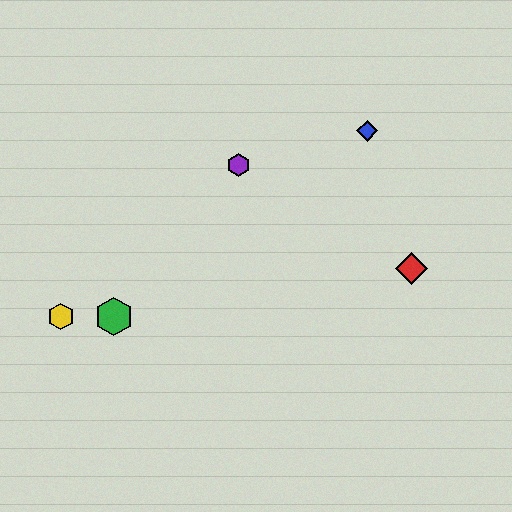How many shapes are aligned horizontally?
2 shapes (the green hexagon, the yellow hexagon) are aligned horizontally.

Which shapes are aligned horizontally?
The green hexagon, the yellow hexagon are aligned horizontally.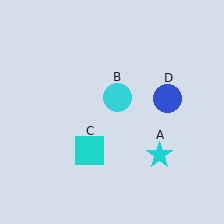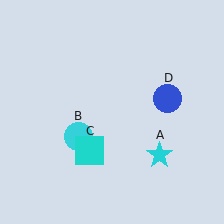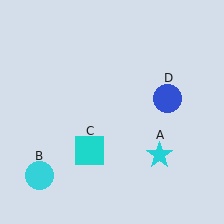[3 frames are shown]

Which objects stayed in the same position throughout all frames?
Cyan star (object A) and cyan square (object C) and blue circle (object D) remained stationary.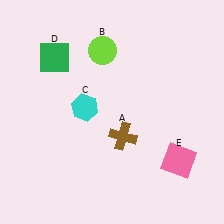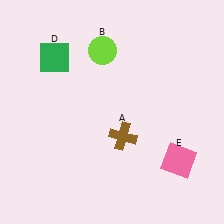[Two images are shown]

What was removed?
The cyan hexagon (C) was removed in Image 2.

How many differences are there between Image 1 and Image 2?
There is 1 difference between the two images.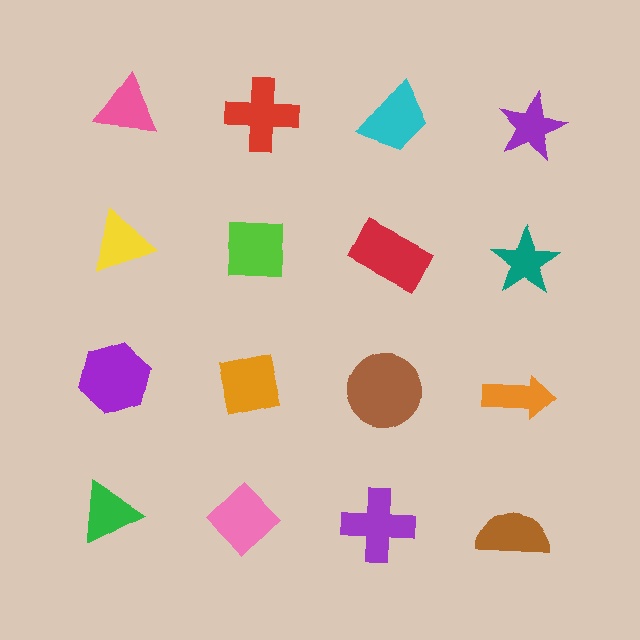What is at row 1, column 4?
A purple star.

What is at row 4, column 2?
A pink diamond.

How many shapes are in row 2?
4 shapes.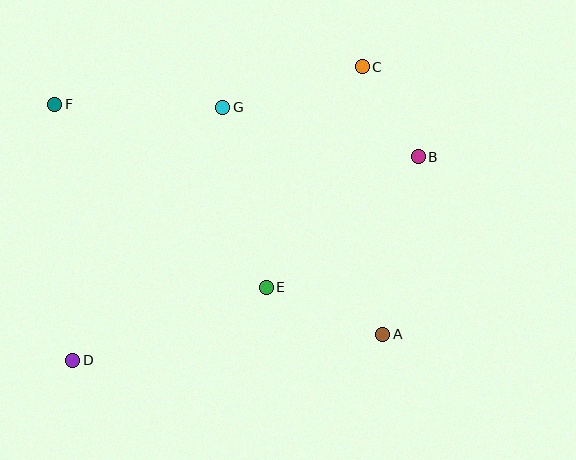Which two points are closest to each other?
Points B and C are closest to each other.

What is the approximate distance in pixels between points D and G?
The distance between D and G is approximately 294 pixels.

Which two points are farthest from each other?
Points C and D are farthest from each other.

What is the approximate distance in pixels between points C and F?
The distance between C and F is approximately 310 pixels.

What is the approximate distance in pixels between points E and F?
The distance between E and F is approximately 280 pixels.